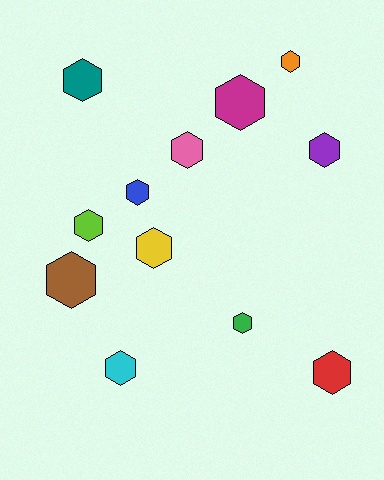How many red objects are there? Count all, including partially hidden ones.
There is 1 red object.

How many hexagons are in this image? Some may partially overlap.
There are 12 hexagons.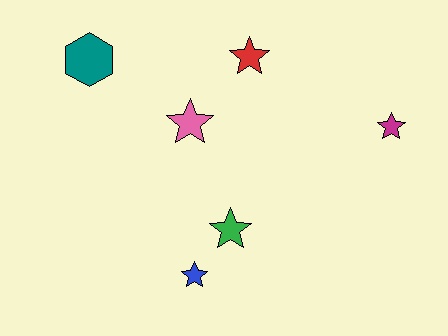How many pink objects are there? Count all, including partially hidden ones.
There is 1 pink object.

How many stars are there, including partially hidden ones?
There are 5 stars.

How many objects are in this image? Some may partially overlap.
There are 6 objects.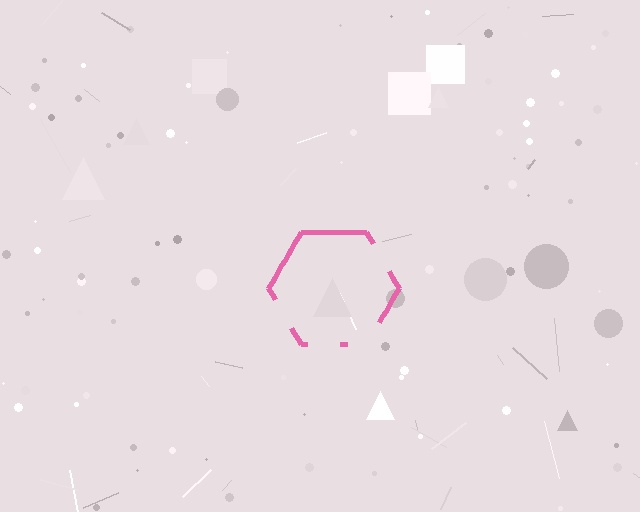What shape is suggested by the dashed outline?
The dashed outline suggests a hexagon.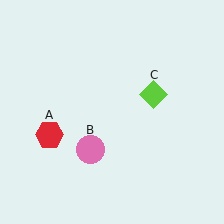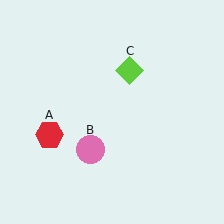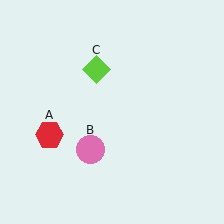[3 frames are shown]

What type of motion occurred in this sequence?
The lime diamond (object C) rotated counterclockwise around the center of the scene.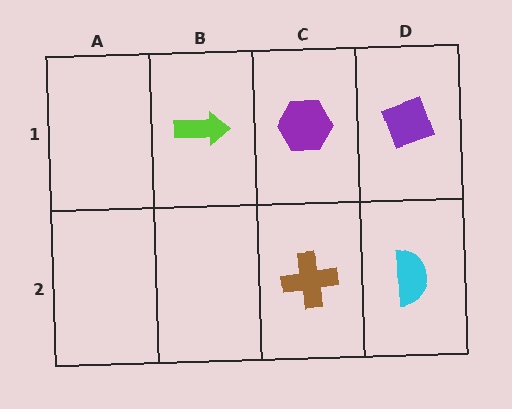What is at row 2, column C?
A brown cross.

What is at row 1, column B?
A lime arrow.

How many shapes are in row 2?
2 shapes.